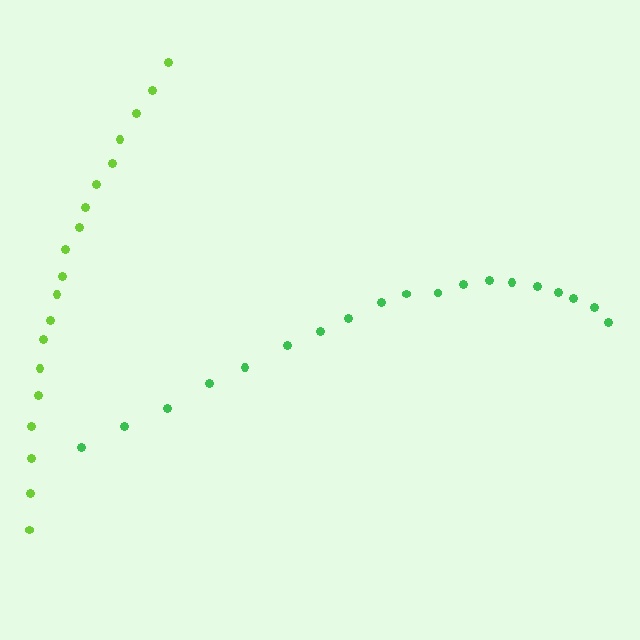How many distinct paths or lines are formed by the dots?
There are 2 distinct paths.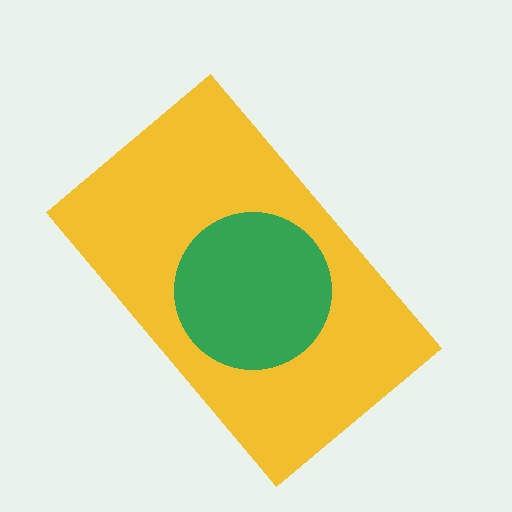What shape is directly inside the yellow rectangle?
The green circle.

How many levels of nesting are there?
2.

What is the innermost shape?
The green circle.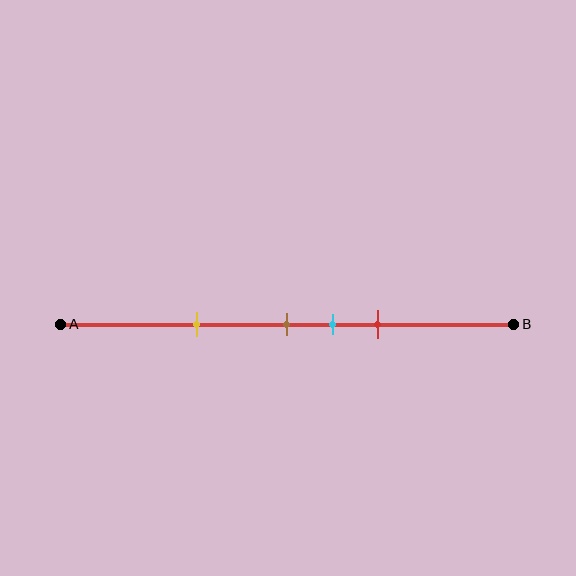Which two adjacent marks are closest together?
The brown and cyan marks are the closest adjacent pair.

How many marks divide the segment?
There are 4 marks dividing the segment.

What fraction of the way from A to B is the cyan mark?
The cyan mark is approximately 60% (0.6) of the way from A to B.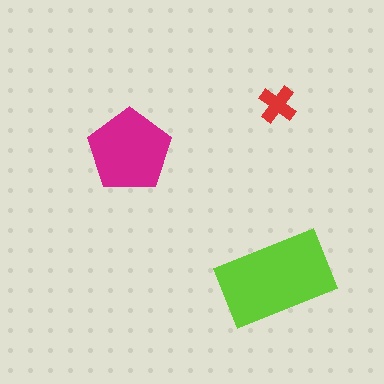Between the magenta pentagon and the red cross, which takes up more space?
The magenta pentagon.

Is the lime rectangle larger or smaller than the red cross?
Larger.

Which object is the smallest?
The red cross.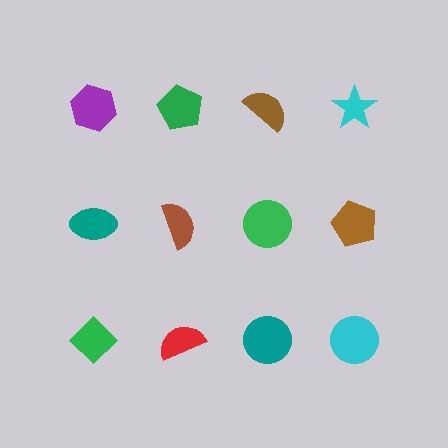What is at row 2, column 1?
A teal ellipse.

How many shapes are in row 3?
4 shapes.